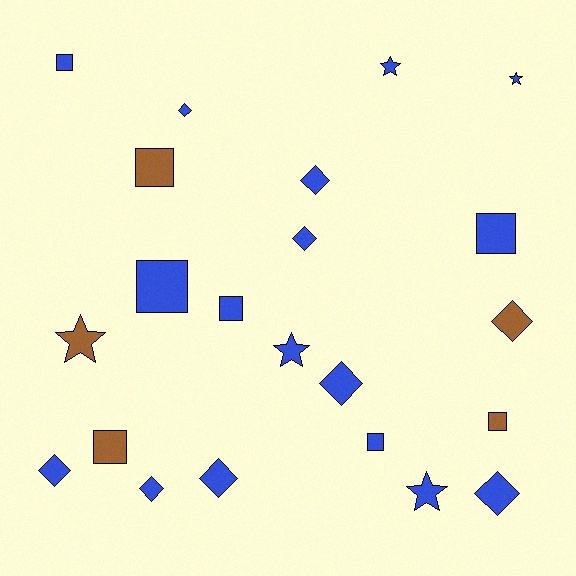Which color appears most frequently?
Blue, with 17 objects.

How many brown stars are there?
There is 1 brown star.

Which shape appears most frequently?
Diamond, with 9 objects.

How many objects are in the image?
There are 22 objects.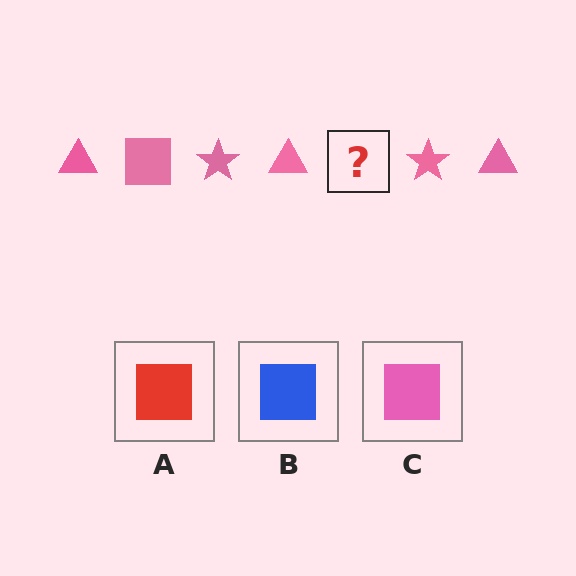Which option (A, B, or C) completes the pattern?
C.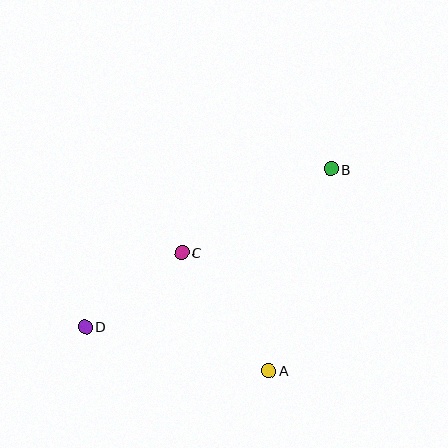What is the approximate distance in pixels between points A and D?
The distance between A and D is approximately 189 pixels.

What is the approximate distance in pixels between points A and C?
The distance between A and C is approximately 147 pixels.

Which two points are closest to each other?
Points C and D are closest to each other.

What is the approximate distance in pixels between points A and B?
The distance between A and B is approximately 211 pixels.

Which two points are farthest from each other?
Points B and D are farthest from each other.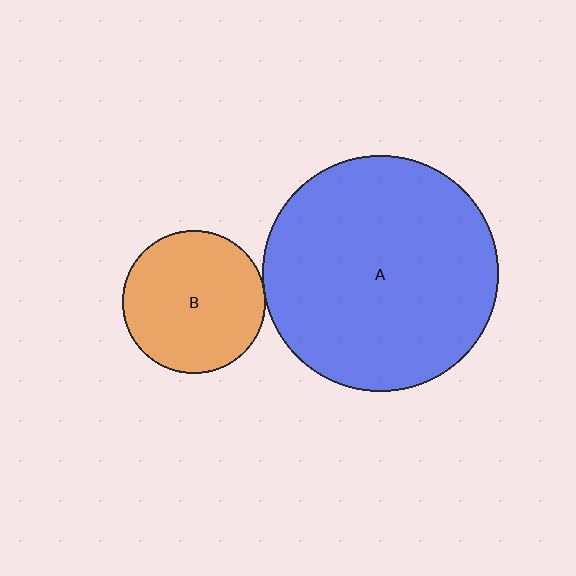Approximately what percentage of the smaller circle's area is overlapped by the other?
Approximately 5%.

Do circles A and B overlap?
Yes.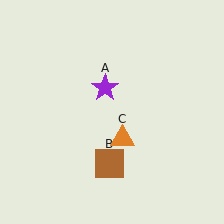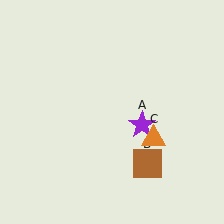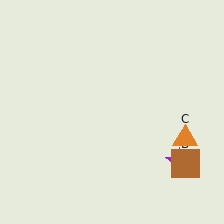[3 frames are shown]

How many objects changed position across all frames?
3 objects changed position: purple star (object A), brown square (object B), orange triangle (object C).